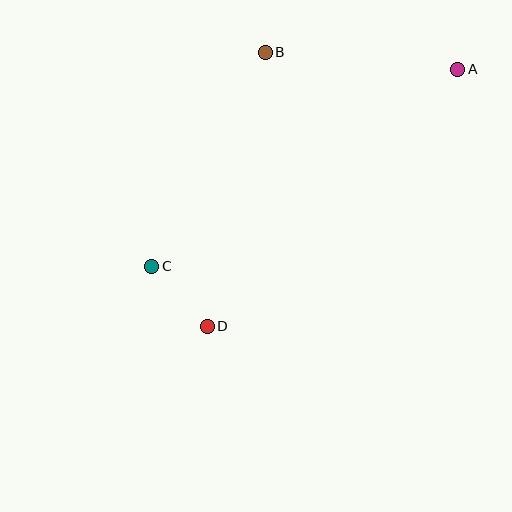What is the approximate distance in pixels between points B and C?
The distance between B and C is approximately 242 pixels.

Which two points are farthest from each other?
Points A and C are farthest from each other.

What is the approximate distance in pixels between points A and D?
The distance between A and D is approximately 359 pixels.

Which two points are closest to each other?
Points C and D are closest to each other.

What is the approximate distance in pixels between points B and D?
The distance between B and D is approximately 280 pixels.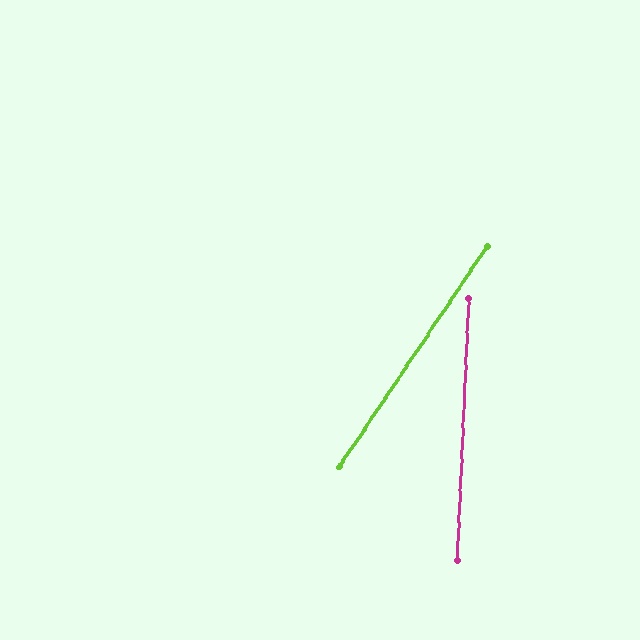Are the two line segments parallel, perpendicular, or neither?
Neither parallel nor perpendicular — they differ by about 31°.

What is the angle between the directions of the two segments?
Approximately 31 degrees.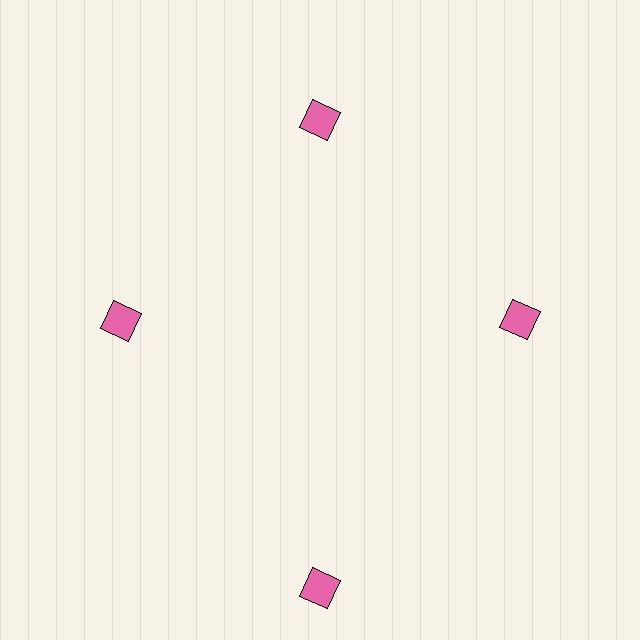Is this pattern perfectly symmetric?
No. The 4 pink diamonds are arranged in a ring, but one element near the 6 o'clock position is pushed outward from the center, breaking the 4-fold rotational symmetry.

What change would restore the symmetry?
The symmetry would be restored by moving it inward, back onto the ring so that all 4 diamonds sit at equal angles and equal distance from the center.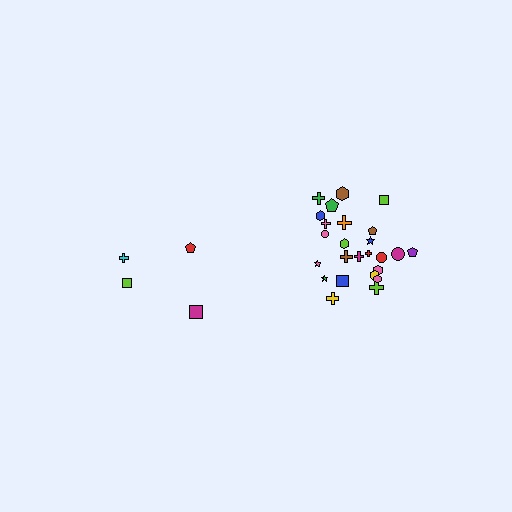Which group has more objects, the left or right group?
The right group.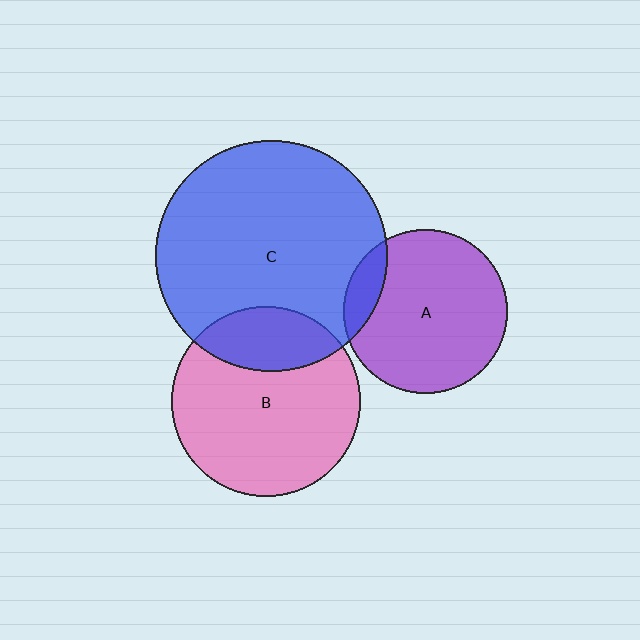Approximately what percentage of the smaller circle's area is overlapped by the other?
Approximately 10%.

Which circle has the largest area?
Circle C (blue).